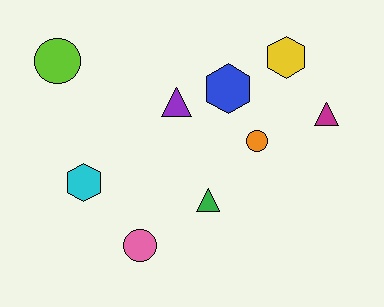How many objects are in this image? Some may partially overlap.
There are 9 objects.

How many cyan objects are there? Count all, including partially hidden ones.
There is 1 cyan object.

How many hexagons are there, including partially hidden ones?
There are 3 hexagons.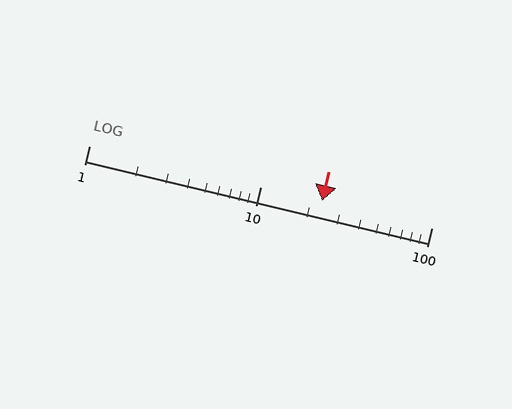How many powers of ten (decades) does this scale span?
The scale spans 2 decades, from 1 to 100.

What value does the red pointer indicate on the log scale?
The pointer indicates approximately 23.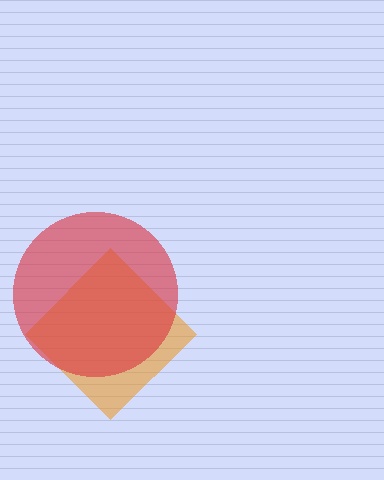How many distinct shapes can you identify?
There are 2 distinct shapes: an orange diamond, a red circle.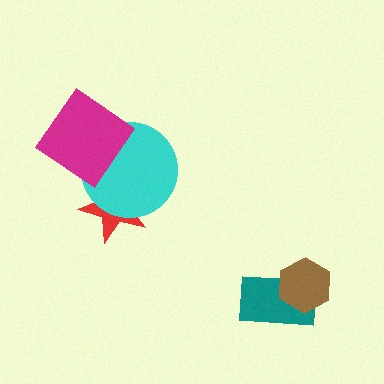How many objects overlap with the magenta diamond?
1 object overlaps with the magenta diamond.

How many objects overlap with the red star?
1 object overlaps with the red star.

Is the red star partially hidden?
Yes, it is partially covered by another shape.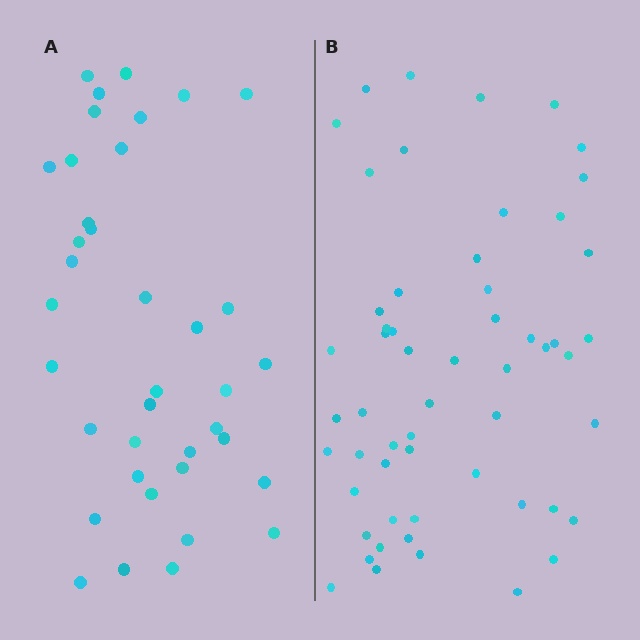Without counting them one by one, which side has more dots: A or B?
Region B (the right region) has more dots.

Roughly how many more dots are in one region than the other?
Region B has approximately 20 more dots than region A.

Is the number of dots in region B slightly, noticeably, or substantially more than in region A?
Region B has substantially more. The ratio is roughly 1.5 to 1.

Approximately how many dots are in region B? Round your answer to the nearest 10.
About 60 dots. (The exact count is 56, which rounds to 60.)